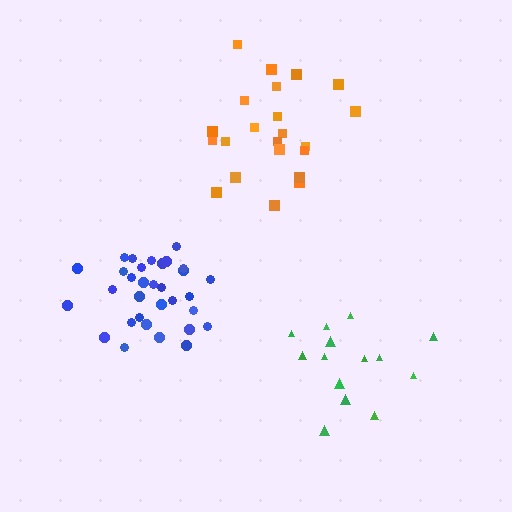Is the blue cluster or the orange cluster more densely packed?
Blue.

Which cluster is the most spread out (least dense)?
Green.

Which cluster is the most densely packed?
Blue.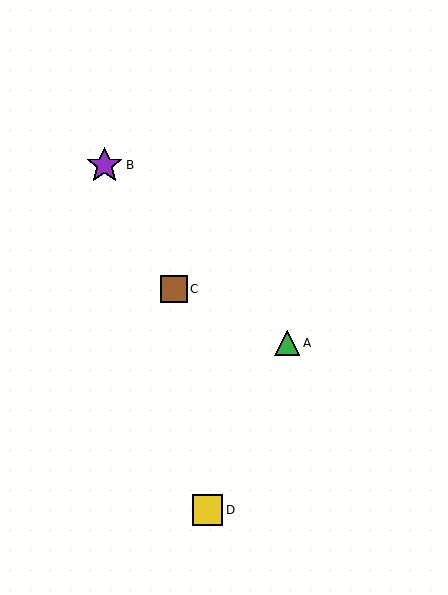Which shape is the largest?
The purple star (labeled B) is the largest.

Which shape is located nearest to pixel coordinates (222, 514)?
The yellow square (labeled D) at (208, 510) is nearest to that location.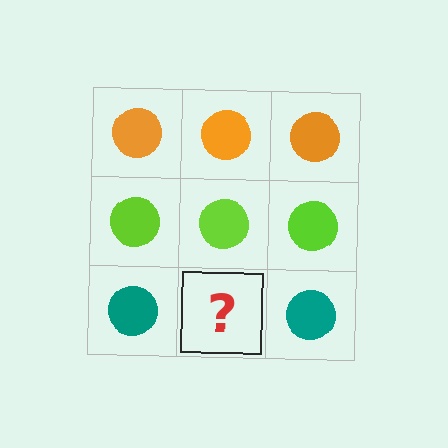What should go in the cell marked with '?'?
The missing cell should contain a teal circle.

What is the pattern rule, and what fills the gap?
The rule is that each row has a consistent color. The gap should be filled with a teal circle.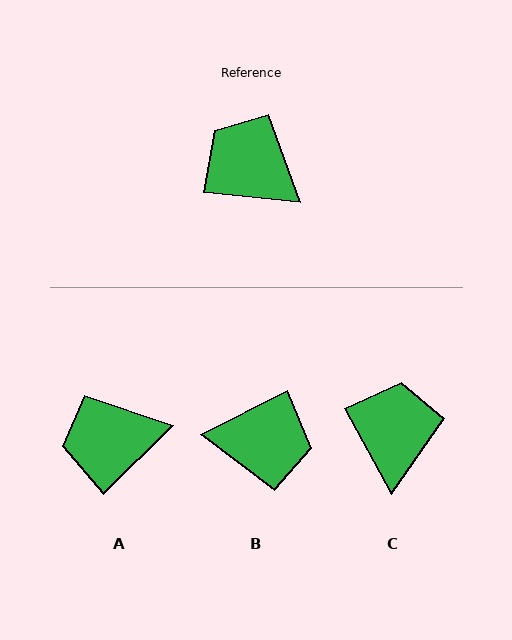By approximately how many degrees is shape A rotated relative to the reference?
Approximately 51 degrees counter-clockwise.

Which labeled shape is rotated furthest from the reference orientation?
B, about 148 degrees away.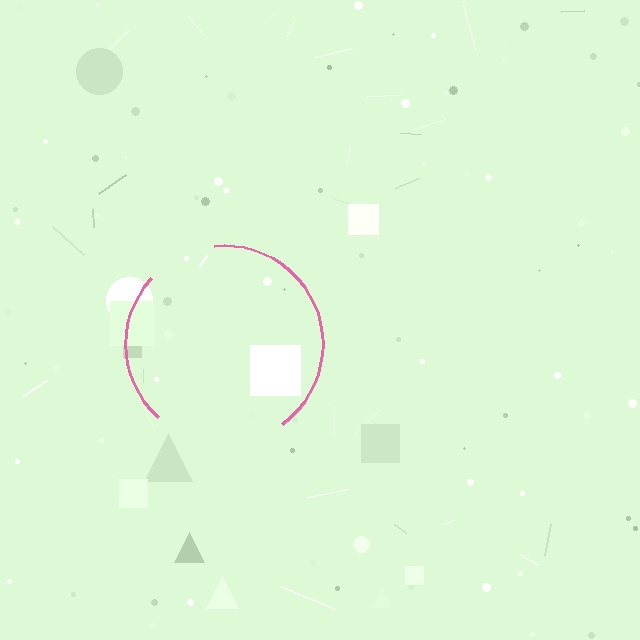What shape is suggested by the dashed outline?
The dashed outline suggests a circle.